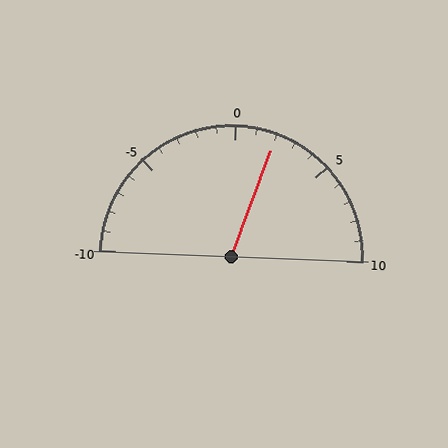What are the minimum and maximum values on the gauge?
The gauge ranges from -10 to 10.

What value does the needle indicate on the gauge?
The needle indicates approximately 2.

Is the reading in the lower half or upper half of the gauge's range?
The reading is in the upper half of the range (-10 to 10).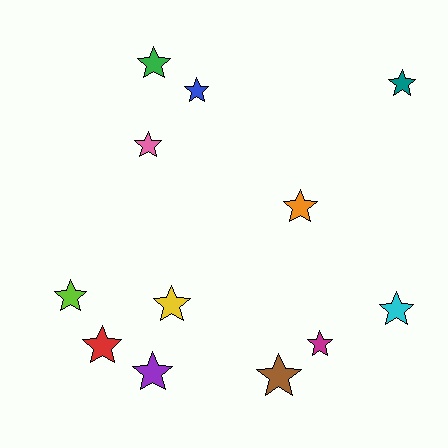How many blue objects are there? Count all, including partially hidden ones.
There is 1 blue object.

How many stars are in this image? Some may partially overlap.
There are 12 stars.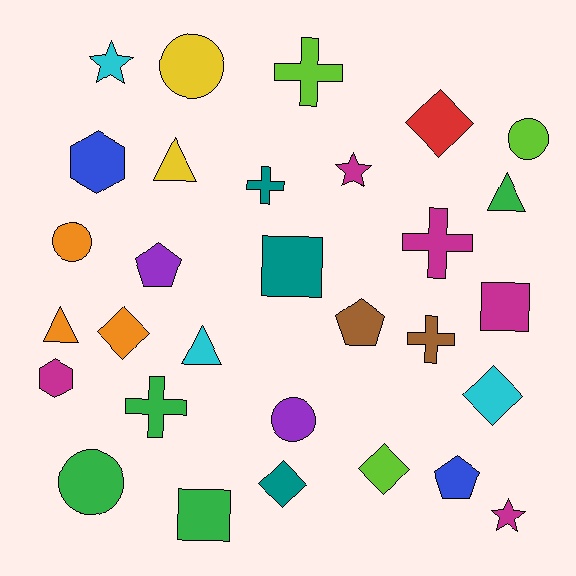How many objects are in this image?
There are 30 objects.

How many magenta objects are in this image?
There are 5 magenta objects.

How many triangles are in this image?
There are 4 triangles.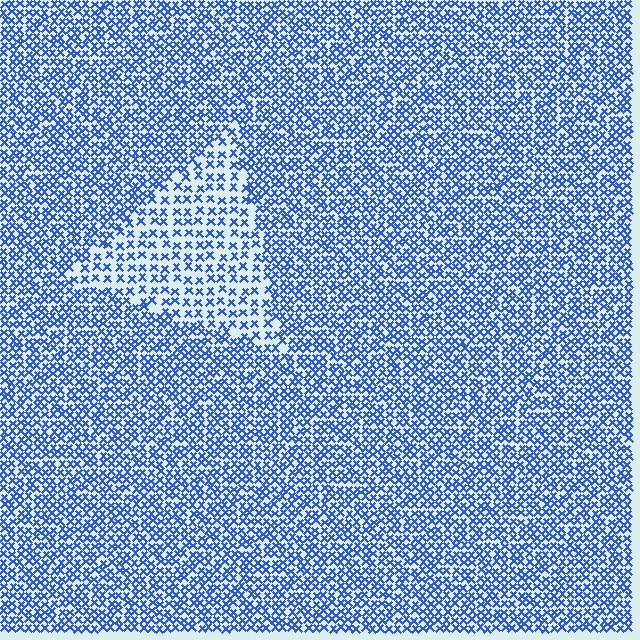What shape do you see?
I see a triangle.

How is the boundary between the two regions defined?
The boundary is defined by a change in element density (approximately 1.9x ratio). All elements are the same color, size, and shape.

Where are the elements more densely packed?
The elements are more densely packed outside the triangle boundary.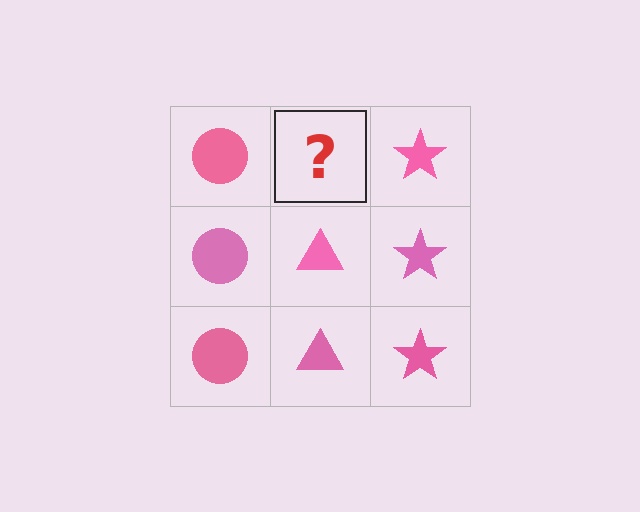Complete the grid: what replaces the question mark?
The question mark should be replaced with a pink triangle.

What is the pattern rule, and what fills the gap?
The rule is that each column has a consistent shape. The gap should be filled with a pink triangle.